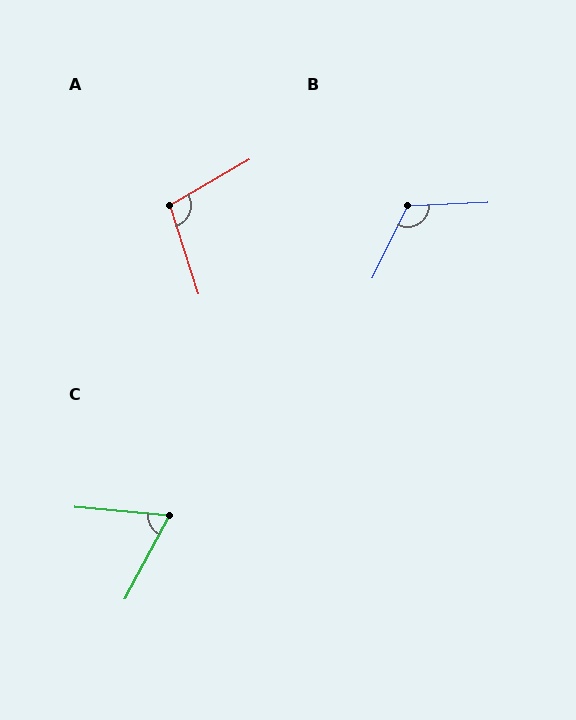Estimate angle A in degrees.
Approximately 102 degrees.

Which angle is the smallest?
C, at approximately 67 degrees.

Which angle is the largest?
B, at approximately 119 degrees.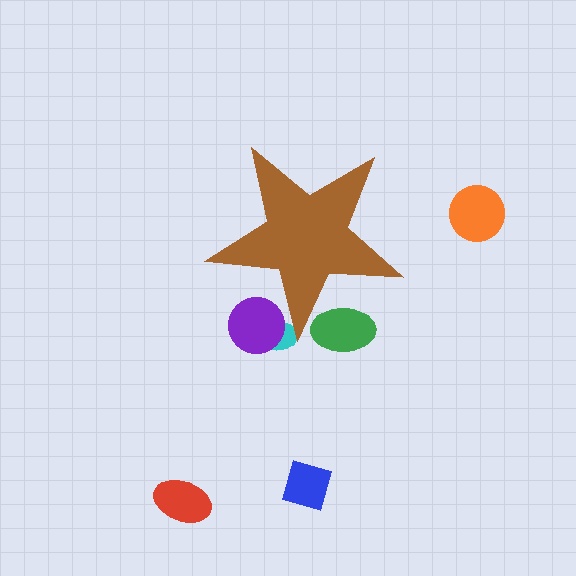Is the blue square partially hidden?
No, the blue square is fully visible.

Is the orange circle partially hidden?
No, the orange circle is fully visible.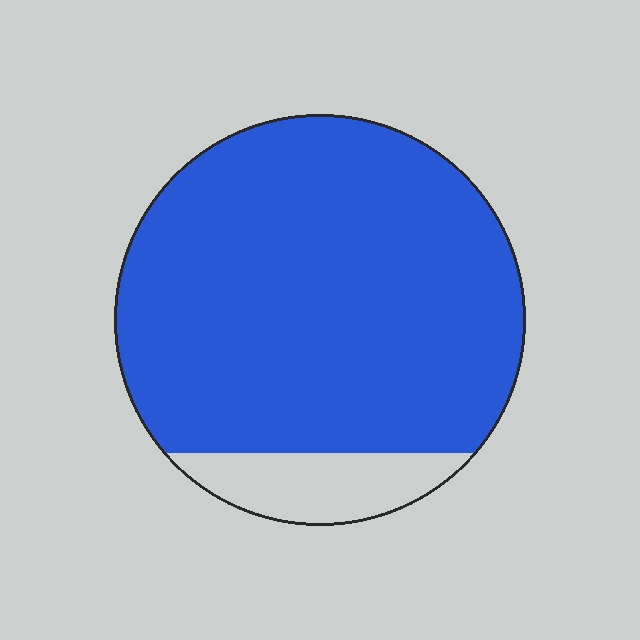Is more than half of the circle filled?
Yes.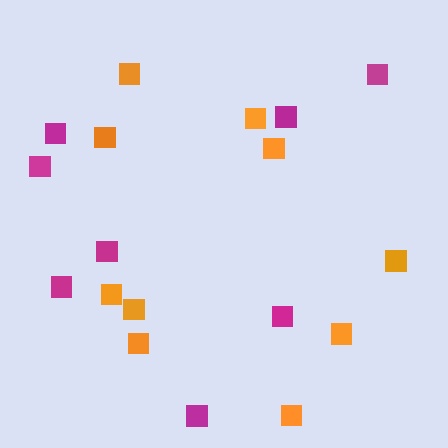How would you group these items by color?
There are 2 groups: one group of magenta squares (8) and one group of orange squares (10).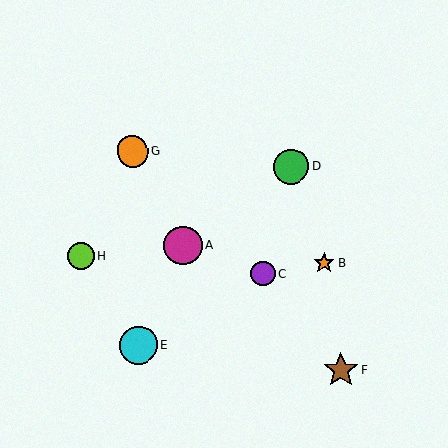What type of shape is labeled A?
Shape A is a magenta circle.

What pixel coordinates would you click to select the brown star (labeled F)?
Click at (341, 371) to select the brown star F.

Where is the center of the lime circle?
The center of the lime circle is at (81, 256).